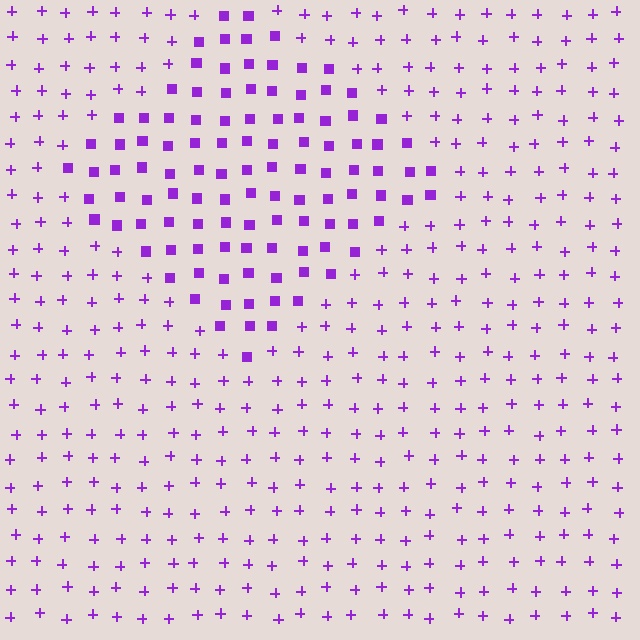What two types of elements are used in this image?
The image uses squares inside the diamond region and plus signs outside it.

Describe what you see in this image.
The image is filled with small purple elements arranged in a uniform grid. A diamond-shaped region contains squares, while the surrounding area contains plus signs. The boundary is defined purely by the change in element shape.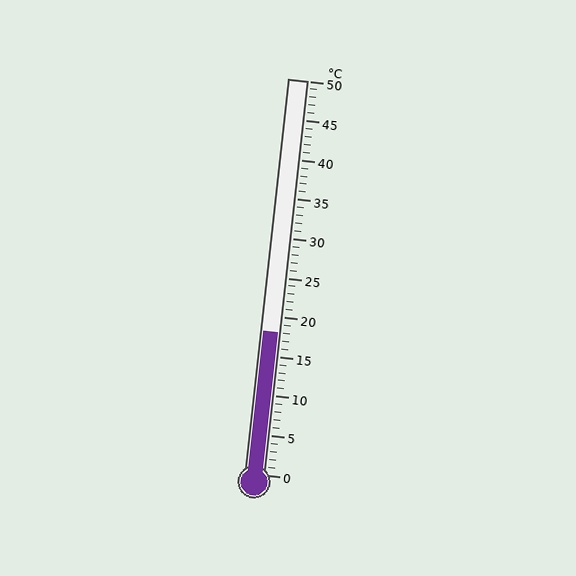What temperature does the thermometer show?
The thermometer shows approximately 18°C.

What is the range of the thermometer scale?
The thermometer scale ranges from 0°C to 50°C.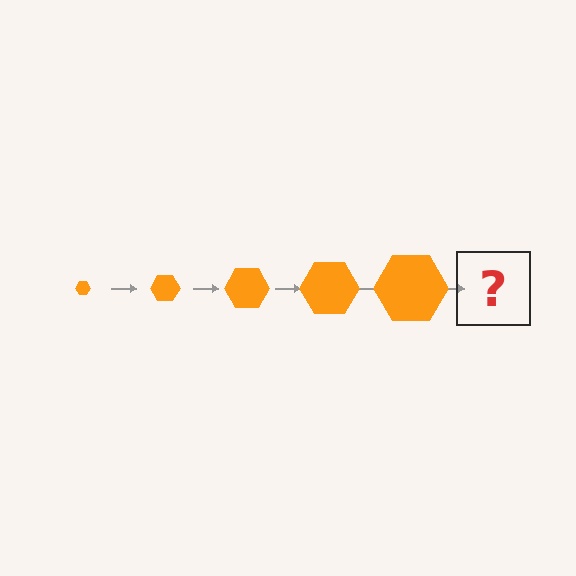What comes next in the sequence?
The next element should be an orange hexagon, larger than the previous one.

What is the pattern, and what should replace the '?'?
The pattern is that the hexagon gets progressively larger each step. The '?' should be an orange hexagon, larger than the previous one.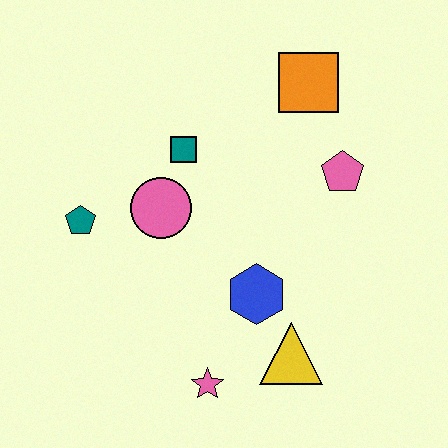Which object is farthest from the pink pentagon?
The teal pentagon is farthest from the pink pentagon.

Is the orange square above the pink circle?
Yes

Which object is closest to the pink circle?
The teal square is closest to the pink circle.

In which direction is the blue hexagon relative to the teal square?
The blue hexagon is below the teal square.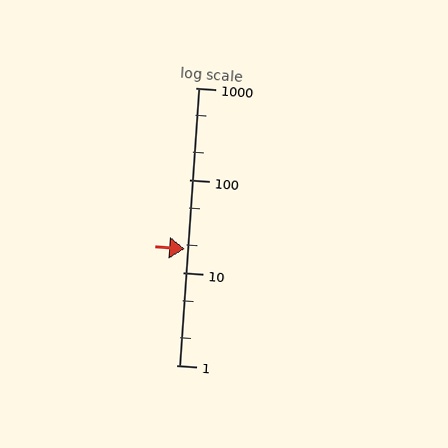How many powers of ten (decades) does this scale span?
The scale spans 3 decades, from 1 to 1000.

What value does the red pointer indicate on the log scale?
The pointer indicates approximately 18.